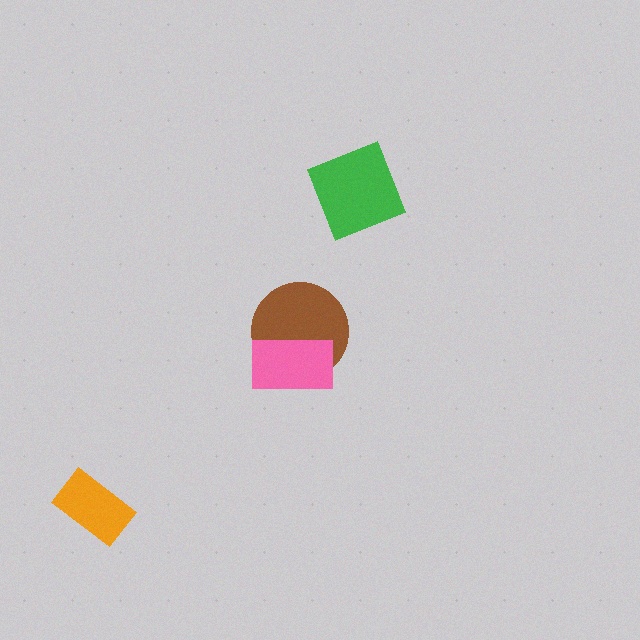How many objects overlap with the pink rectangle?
1 object overlaps with the pink rectangle.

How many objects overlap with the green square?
0 objects overlap with the green square.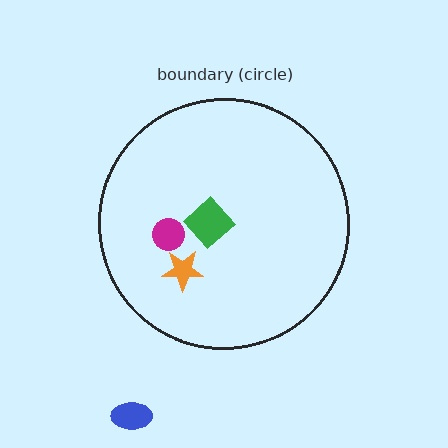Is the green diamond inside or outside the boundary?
Inside.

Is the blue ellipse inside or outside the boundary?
Outside.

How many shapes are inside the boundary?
3 inside, 1 outside.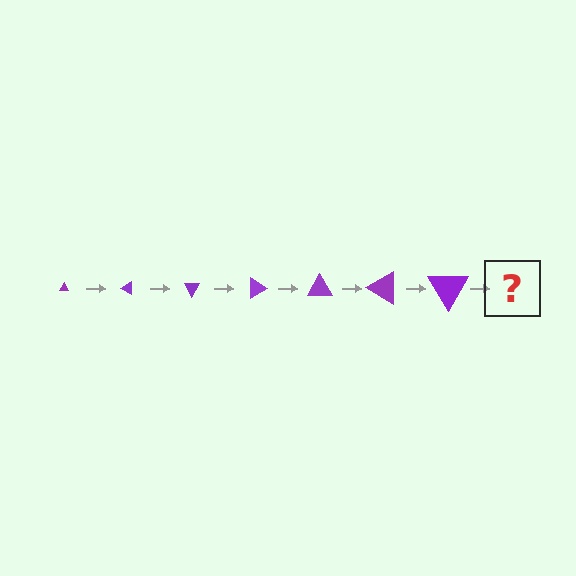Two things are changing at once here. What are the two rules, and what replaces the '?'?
The two rules are that the triangle grows larger each step and it rotates 30 degrees each step. The '?' should be a triangle, larger than the previous one and rotated 210 degrees from the start.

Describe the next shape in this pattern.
It should be a triangle, larger than the previous one and rotated 210 degrees from the start.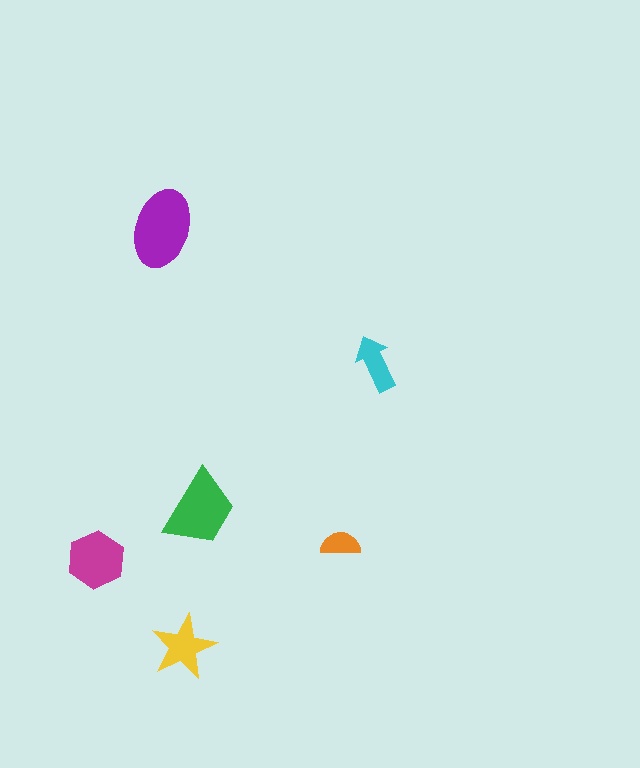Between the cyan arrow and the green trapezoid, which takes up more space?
The green trapezoid.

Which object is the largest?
The purple ellipse.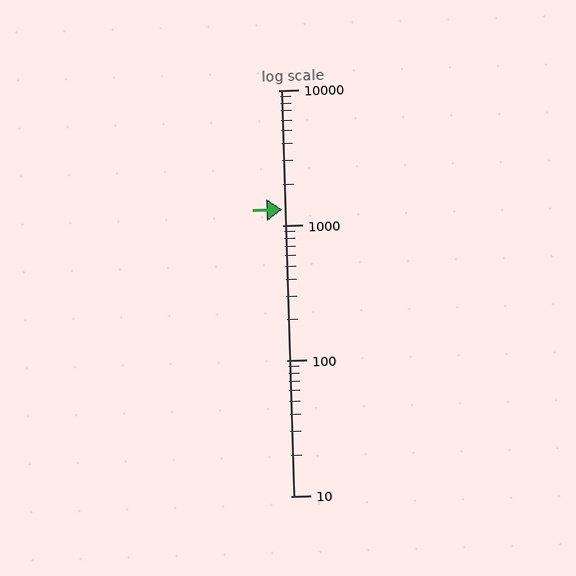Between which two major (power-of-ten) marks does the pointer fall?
The pointer is between 1000 and 10000.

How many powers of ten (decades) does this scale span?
The scale spans 3 decades, from 10 to 10000.